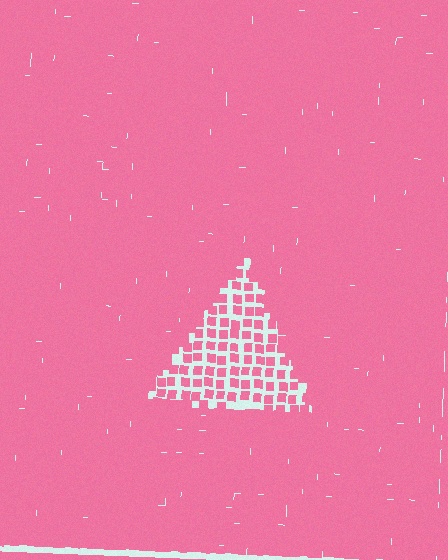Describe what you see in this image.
The image contains small pink elements arranged at two different densities. A triangle-shaped region is visible where the elements are less densely packed than the surrounding area.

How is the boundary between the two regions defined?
The boundary is defined by a change in element density (approximately 2.6x ratio). All elements are the same color, size, and shape.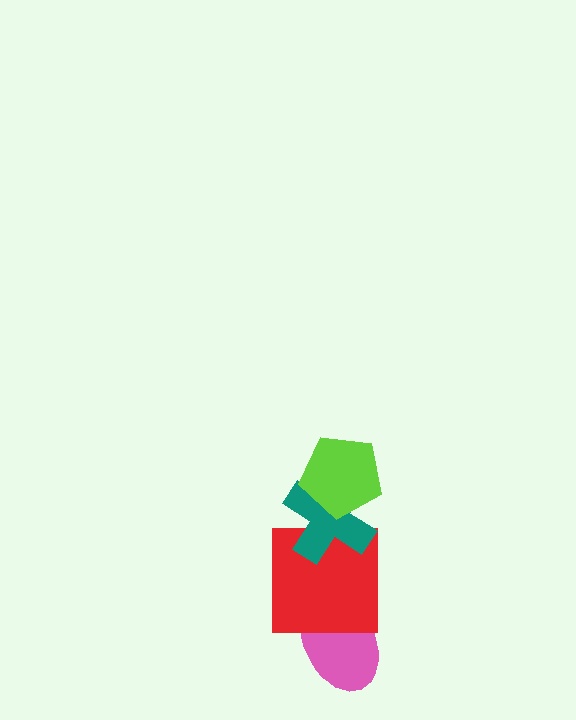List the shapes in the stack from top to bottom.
From top to bottom: the lime pentagon, the teal cross, the red square, the pink ellipse.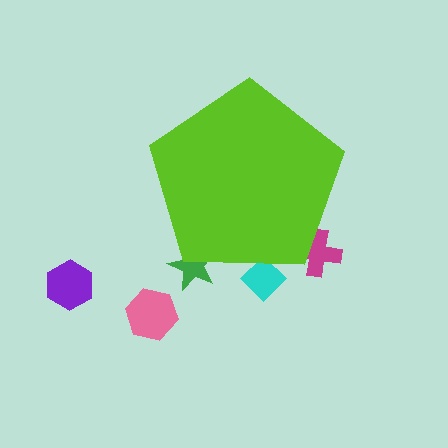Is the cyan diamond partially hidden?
Yes, the cyan diamond is partially hidden behind the lime pentagon.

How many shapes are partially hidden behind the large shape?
3 shapes are partially hidden.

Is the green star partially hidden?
Yes, the green star is partially hidden behind the lime pentagon.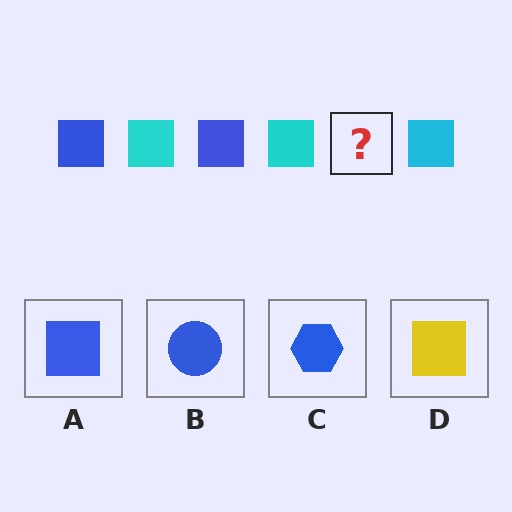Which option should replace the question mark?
Option A.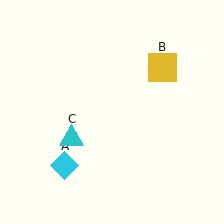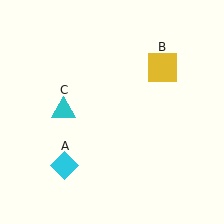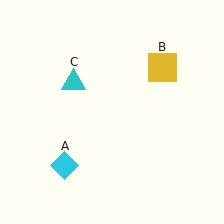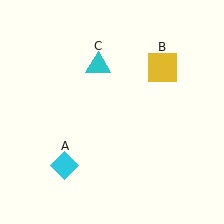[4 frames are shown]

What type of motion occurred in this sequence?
The cyan triangle (object C) rotated clockwise around the center of the scene.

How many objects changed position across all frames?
1 object changed position: cyan triangle (object C).